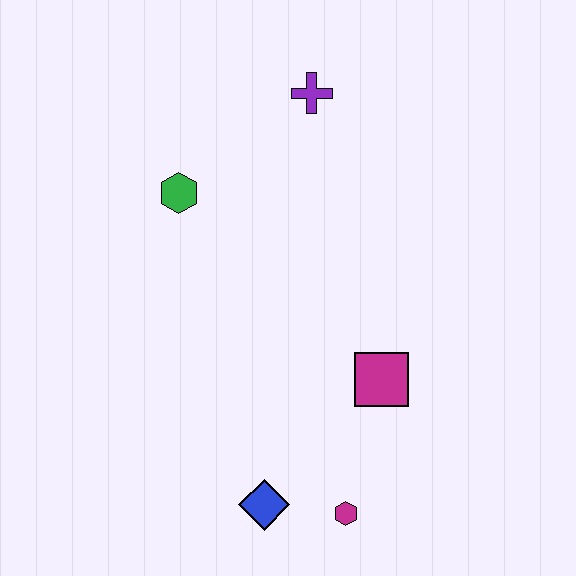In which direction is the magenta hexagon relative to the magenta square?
The magenta hexagon is below the magenta square.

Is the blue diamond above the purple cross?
No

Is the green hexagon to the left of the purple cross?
Yes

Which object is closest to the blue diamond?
The magenta hexagon is closest to the blue diamond.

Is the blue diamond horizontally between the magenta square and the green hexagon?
Yes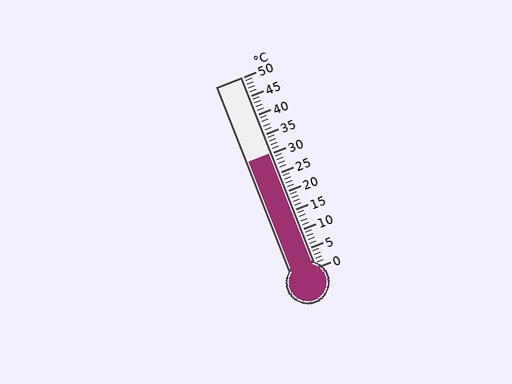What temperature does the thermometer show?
The thermometer shows approximately 30°C.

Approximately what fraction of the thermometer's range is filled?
The thermometer is filled to approximately 60% of its range.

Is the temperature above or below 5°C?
The temperature is above 5°C.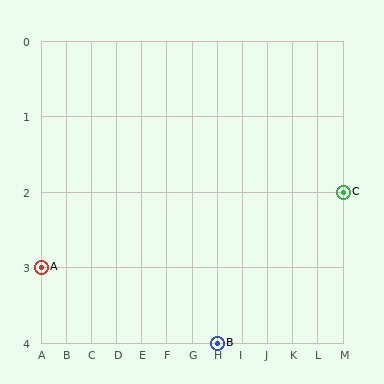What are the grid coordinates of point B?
Point B is at grid coordinates (H, 4).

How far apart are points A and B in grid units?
Points A and B are 7 columns and 1 row apart (about 7.1 grid units diagonally).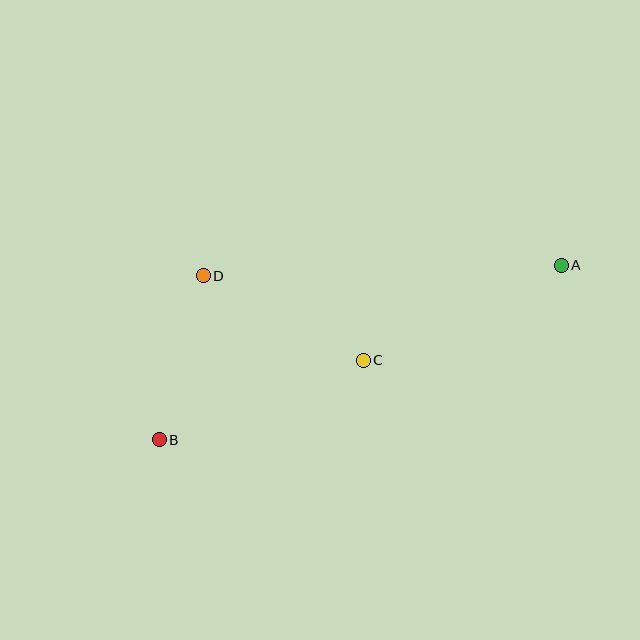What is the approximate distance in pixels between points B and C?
The distance between B and C is approximately 219 pixels.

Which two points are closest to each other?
Points B and D are closest to each other.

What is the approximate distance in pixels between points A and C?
The distance between A and C is approximately 220 pixels.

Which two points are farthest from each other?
Points A and B are farthest from each other.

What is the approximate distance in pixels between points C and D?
The distance between C and D is approximately 181 pixels.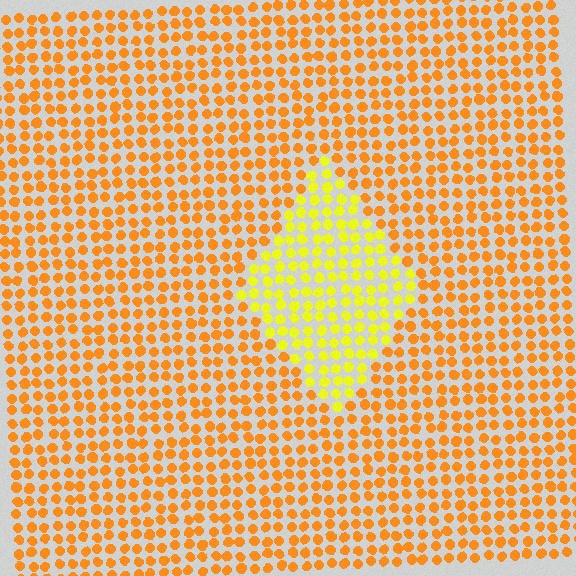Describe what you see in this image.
The image is filled with small orange elements in a uniform arrangement. A diamond-shaped region is visible where the elements are tinted to a slightly different hue, forming a subtle color boundary.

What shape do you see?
I see a diamond.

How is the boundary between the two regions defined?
The boundary is defined purely by a slight shift in hue (about 33 degrees). Spacing, size, and orientation are identical on both sides.